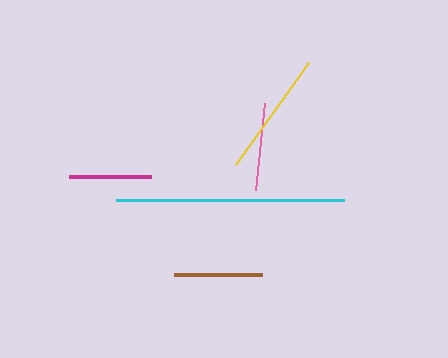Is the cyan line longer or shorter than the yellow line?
The cyan line is longer than the yellow line.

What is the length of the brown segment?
The brown segment is approximately 88 pixels long.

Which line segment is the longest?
The cyan line is the longest at approximately 228 pixels.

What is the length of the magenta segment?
The magenta segment is approximately 82 pixels long.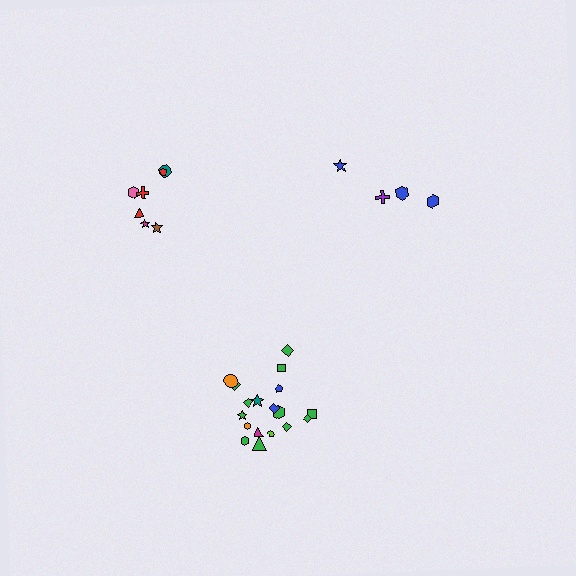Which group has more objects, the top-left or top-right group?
The top-left group.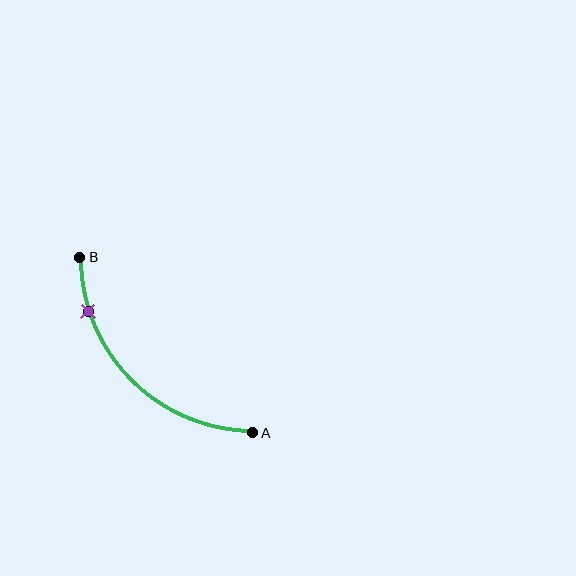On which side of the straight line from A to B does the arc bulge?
The arc bulges below and to the left of the straight line connecting A and B.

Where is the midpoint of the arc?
The arc midpoint is the point on the curve farthest from the straight line joining A and B. It sits below and to the left of that line.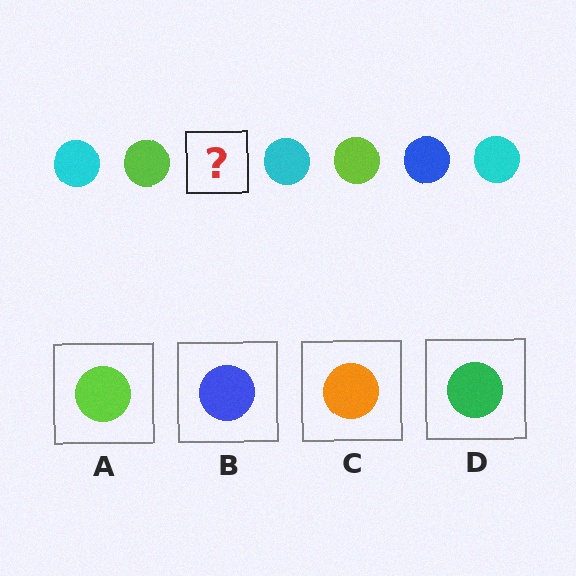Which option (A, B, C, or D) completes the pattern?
B.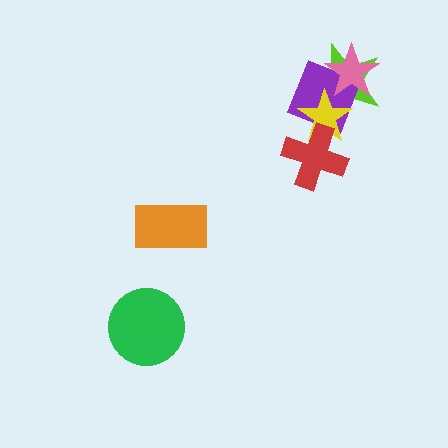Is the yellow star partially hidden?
Yes, it is partially covered by another shape.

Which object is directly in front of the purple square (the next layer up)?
The yellow star is directly in front of the purple square.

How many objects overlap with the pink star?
2 objects overlap with the pink star.